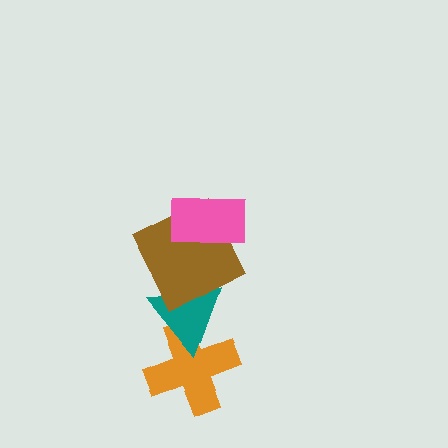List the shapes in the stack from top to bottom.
From top to bottom: the pink rectangle, the brown square, the teal triangle, the orange cross.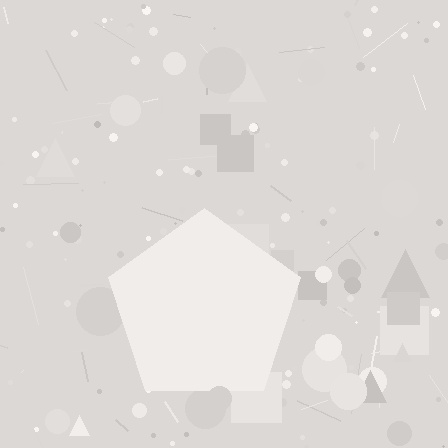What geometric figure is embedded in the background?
A pentagon is embedded in the background.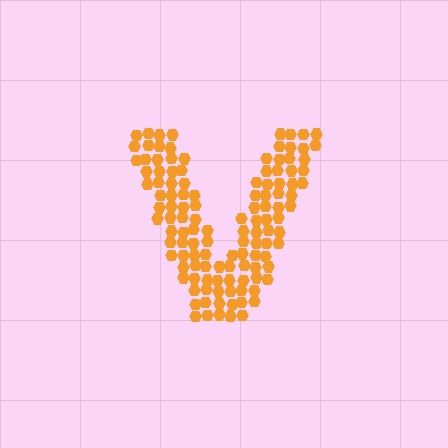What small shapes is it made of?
It is made of small hexagons.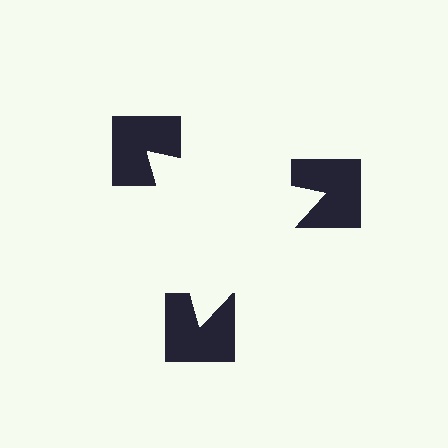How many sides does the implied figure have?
3 sides.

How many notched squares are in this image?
There are 3 — one at each vertex of the illusory triangle.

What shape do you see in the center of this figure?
An illusory triangle — its edges are inferred from the aligned wedge cuts in the notched squares, not physically drawn.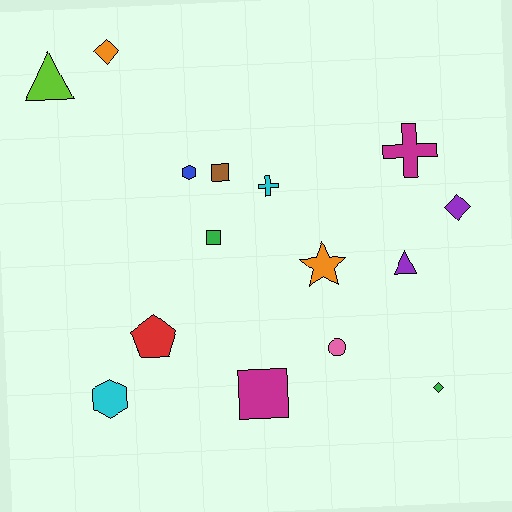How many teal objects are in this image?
There are no teal objects.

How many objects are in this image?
There are 15 objects.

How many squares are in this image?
There are 3 squares.